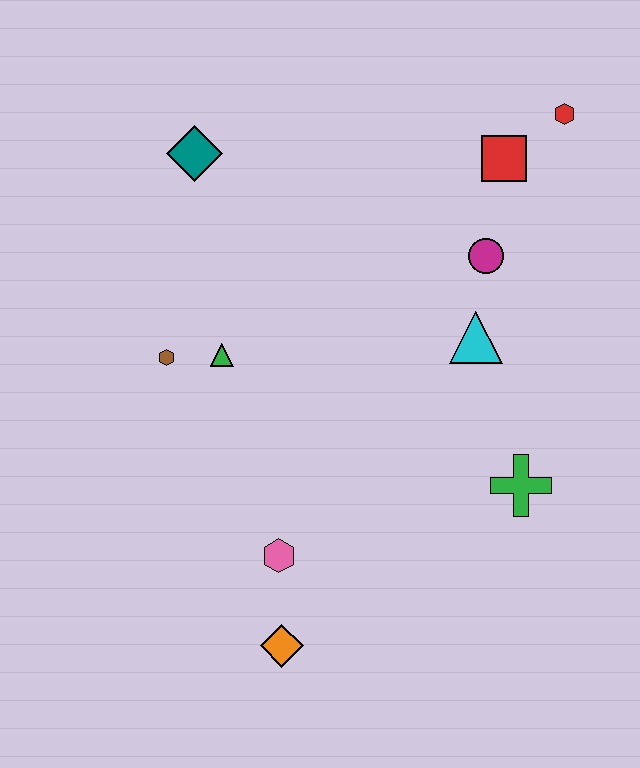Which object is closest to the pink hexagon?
The orange diamond is closest to the pink hexagon.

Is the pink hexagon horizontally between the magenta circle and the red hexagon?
No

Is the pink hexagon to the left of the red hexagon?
Yes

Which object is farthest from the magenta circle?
The orange diamond is farthest from the magenta circle.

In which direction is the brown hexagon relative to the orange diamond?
The brown hexagon is above the orange diamond.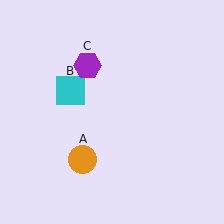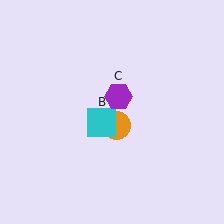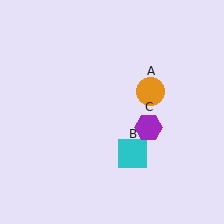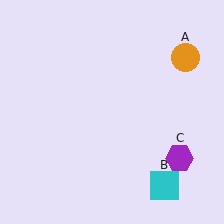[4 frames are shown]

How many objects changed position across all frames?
3 objects changed position: orange circle (object A), cyan square (object B), purple hexagon (object C).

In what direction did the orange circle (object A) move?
The orange circle (object A) moved up and to the right.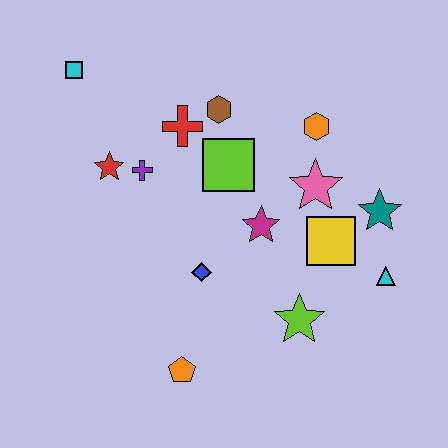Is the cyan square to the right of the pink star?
No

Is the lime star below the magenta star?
Yes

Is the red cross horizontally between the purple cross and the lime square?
Yes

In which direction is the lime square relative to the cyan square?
The lime square is to the right of the cyan square.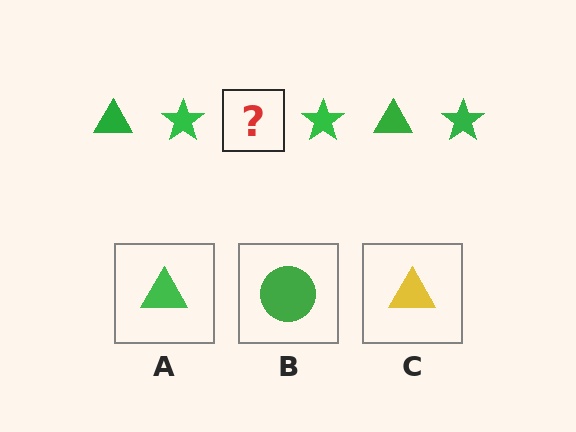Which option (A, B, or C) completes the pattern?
A.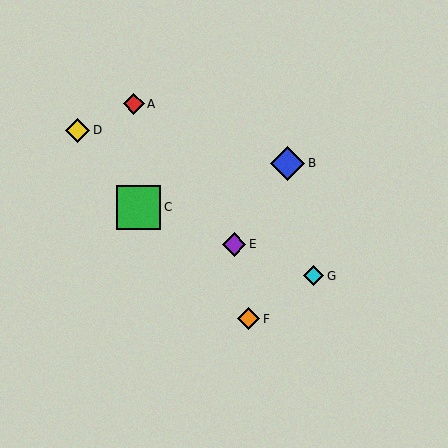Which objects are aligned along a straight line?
Objects C, E, G are aligned along a straight line.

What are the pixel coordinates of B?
Object B is at (287, 163).